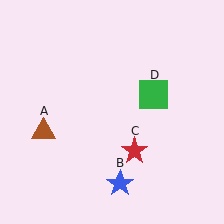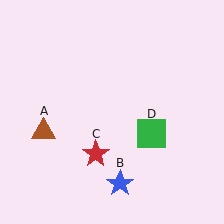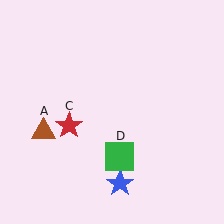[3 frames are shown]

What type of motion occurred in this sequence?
The red star (object C), green square (object D) rotated clockwise around the center of the scene.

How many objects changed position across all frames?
2 objects changed position: red star (object C), green square (object D).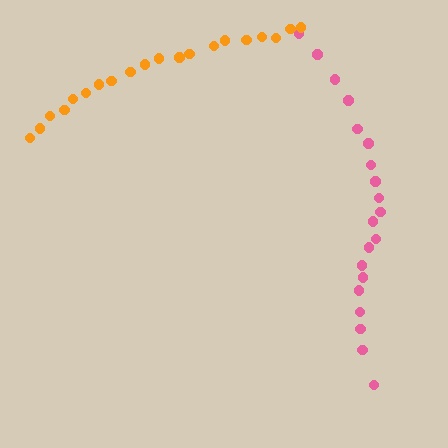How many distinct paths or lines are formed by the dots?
There are 2 distinct paths.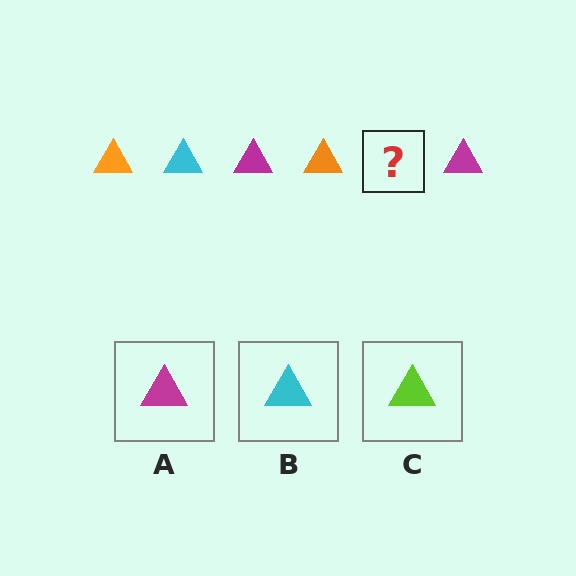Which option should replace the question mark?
Option B.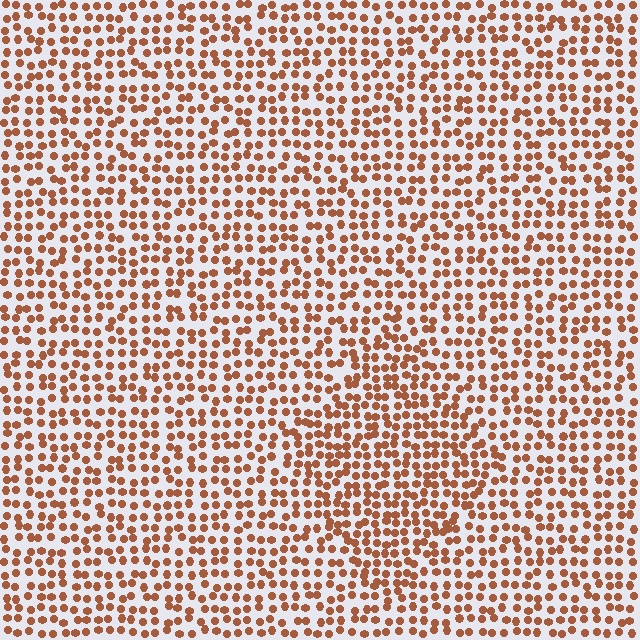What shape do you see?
I see a diamond.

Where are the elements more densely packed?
The elements are more densely packed inside the diamond boundary.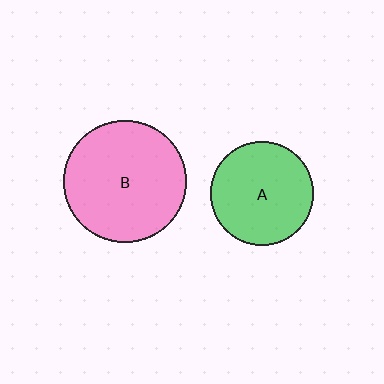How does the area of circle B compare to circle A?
Approximately 1.4 times.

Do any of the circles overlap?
No, none of the circles overlap.